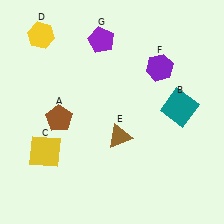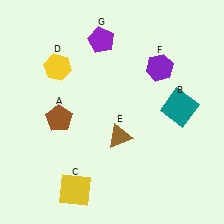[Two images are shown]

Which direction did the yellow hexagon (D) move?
The yellow hexagon (D) moved down.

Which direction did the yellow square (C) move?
The yellow square (C) moved down.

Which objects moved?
The objects that moved are: the yellow square (C), the yellow hexagon (D).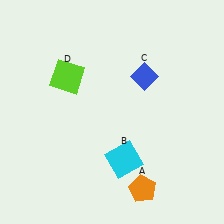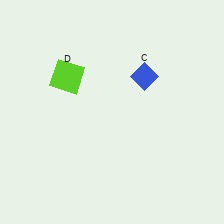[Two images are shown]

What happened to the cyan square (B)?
The cyan square (B) was removed in Image 2. It was in the bottom-right area of Image 1.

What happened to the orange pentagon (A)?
The orange pentagon (A) was removed in Image 2. It was in the bottom-right area of Image 1.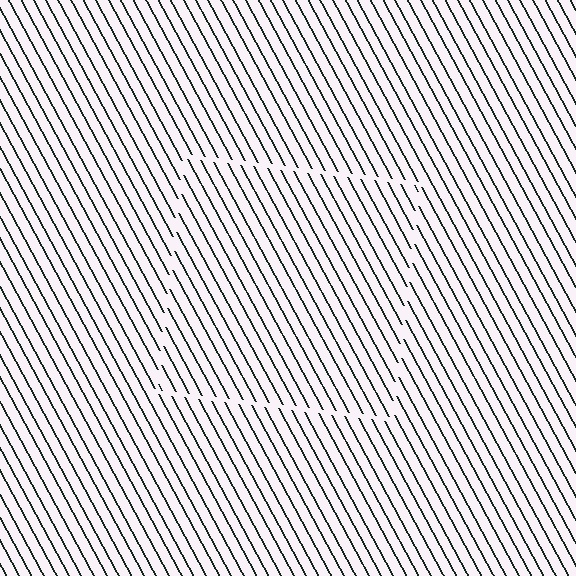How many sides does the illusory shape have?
4 sides — the line-ends trace a square.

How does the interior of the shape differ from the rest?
The interior of the shape contains the same grating, shifted by half a period — the contour is defined by the phase discontinuity where line-ends from the inner and outer gratings abut.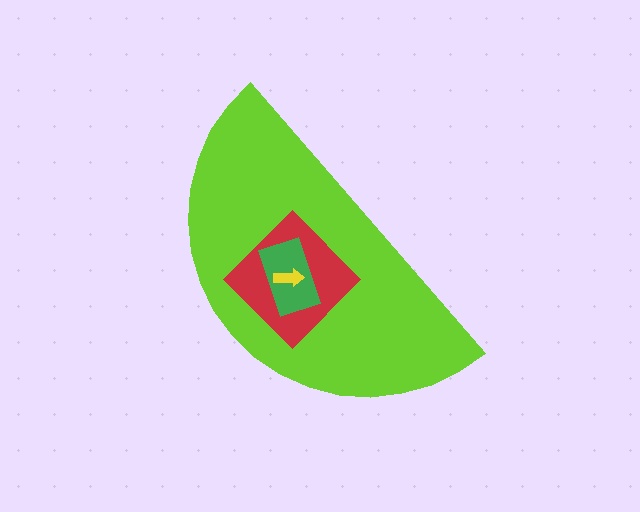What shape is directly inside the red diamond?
The green rectangle.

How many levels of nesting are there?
4.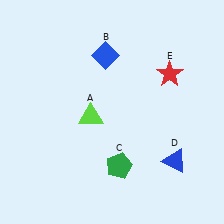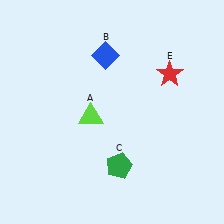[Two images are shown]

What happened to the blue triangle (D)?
The blue triangle (D) was removed in Image 2. It was in the bottom-right area of Image 1.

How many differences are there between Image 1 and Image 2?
There is 1 difference between the two images.